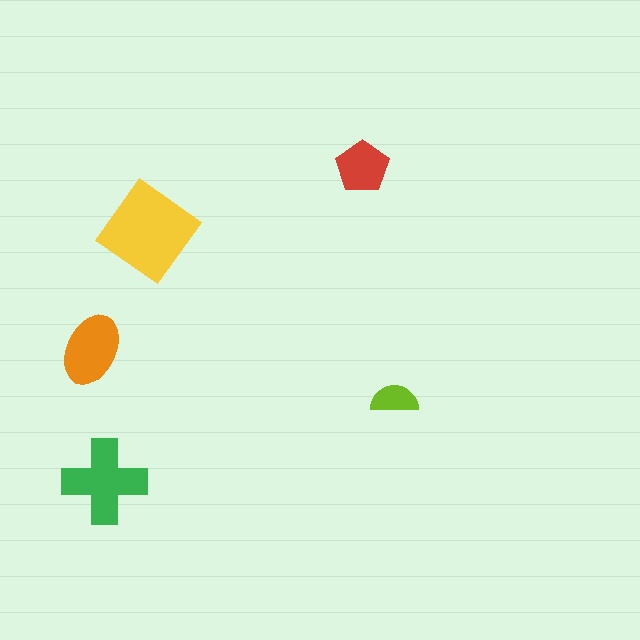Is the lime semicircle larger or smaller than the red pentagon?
Smaller.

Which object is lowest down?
The green cross is bottommost.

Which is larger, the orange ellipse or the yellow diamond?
The yellow diamond.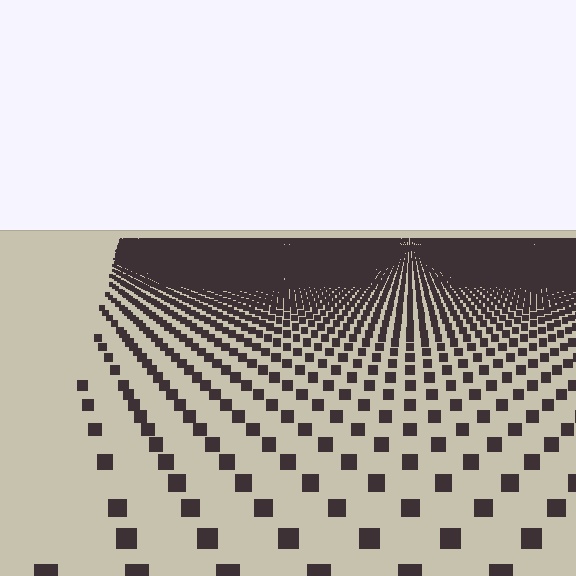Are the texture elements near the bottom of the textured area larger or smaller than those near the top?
Larger. Near the bottom, elements are closer to the viewer and appear at a bigger on-screen size.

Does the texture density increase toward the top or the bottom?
Density increases toward the top.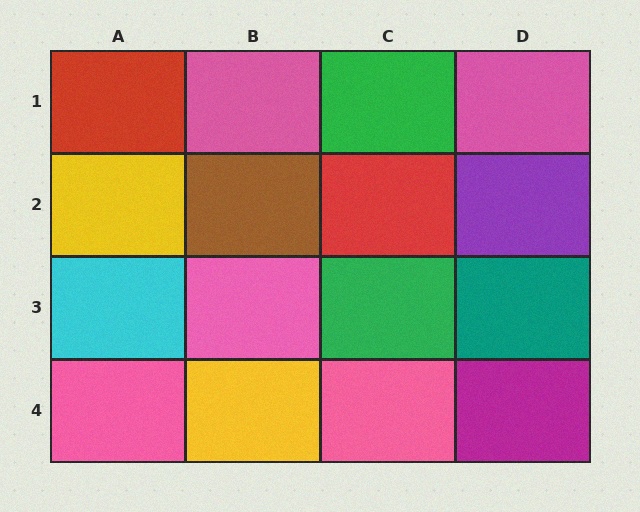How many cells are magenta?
1 cell is magenta.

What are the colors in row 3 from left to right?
Cyan, pink, green, teal.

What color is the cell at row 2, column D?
Purple.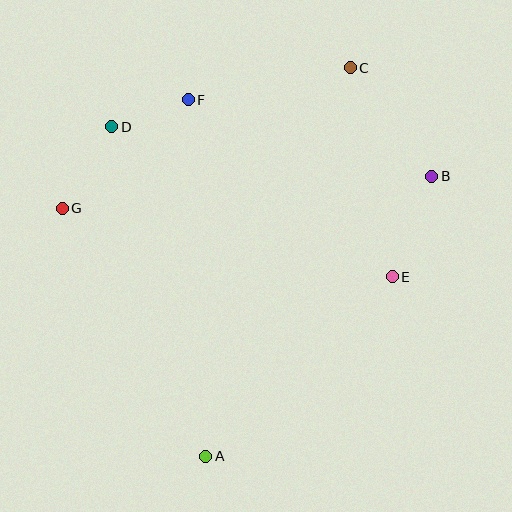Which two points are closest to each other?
Points D and F are closest to each other.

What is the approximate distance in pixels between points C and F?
The distance between C and F is approximately 165 pixels.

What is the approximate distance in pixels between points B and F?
The distance between B and F is approximately 255 pixels.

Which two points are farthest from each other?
Points A and C are farthest from each other.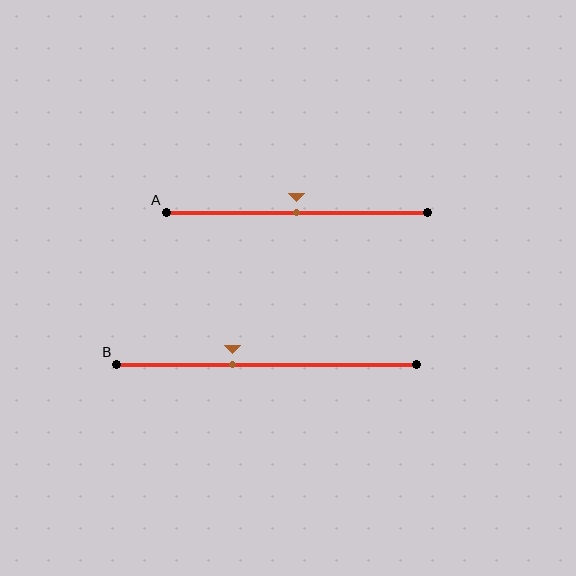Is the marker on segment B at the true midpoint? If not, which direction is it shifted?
No, the marker on segment B is shifted to the left by about 11% of the segment length.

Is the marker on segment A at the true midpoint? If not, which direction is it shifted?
Yes, the marker on segment A is at the true midpoint.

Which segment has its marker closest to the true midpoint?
Segment A has its marker closest to the true midpoint.